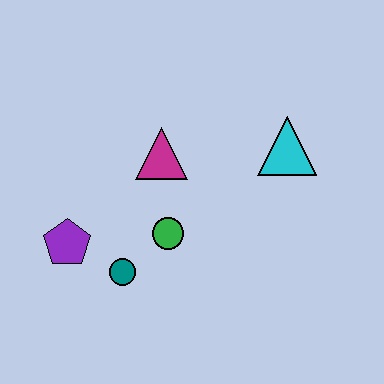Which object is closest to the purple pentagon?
The teal circle is closest to the purple pentagon.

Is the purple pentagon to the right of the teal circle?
No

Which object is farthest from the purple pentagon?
The cyan triangle is farthest from the purple pentagon.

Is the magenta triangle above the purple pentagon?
Yes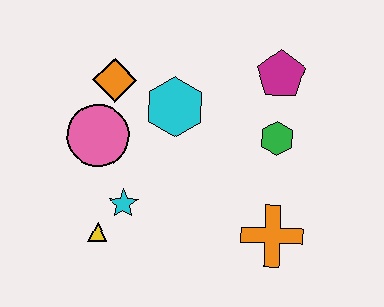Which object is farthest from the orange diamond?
The orange cross is farthest from the orange diamond.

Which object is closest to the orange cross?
The green hexagon is closest to the orange cross.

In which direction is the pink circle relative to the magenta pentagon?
The pink circle is to the left of the magenta pentagon.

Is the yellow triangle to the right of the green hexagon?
No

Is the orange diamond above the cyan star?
Yes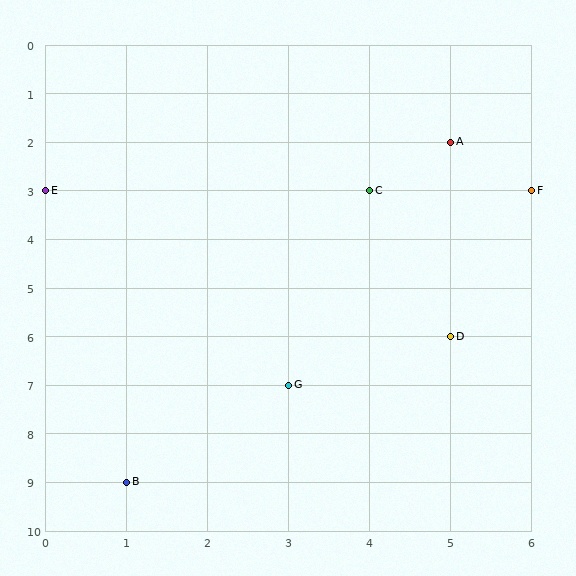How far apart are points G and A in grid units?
Points G and A are 2 columns and 5 rows apart (about 5.4 grid units diagonally).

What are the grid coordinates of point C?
Point C is at grid coordinates (4, 3).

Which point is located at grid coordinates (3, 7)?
Point G is at (3, 7).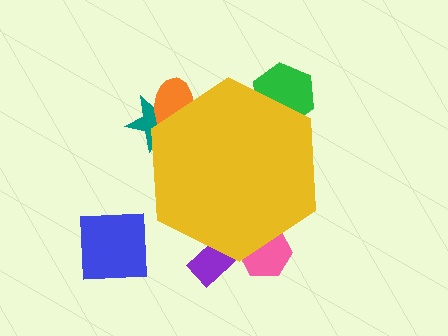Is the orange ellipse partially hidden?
Yes, the orange ellipse is partially hidden behind the yellow hexagon.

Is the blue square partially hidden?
No, the blue square is fully visible.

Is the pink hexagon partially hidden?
Yes, the pink hexagon is partially hidden behind the yellow hexagon.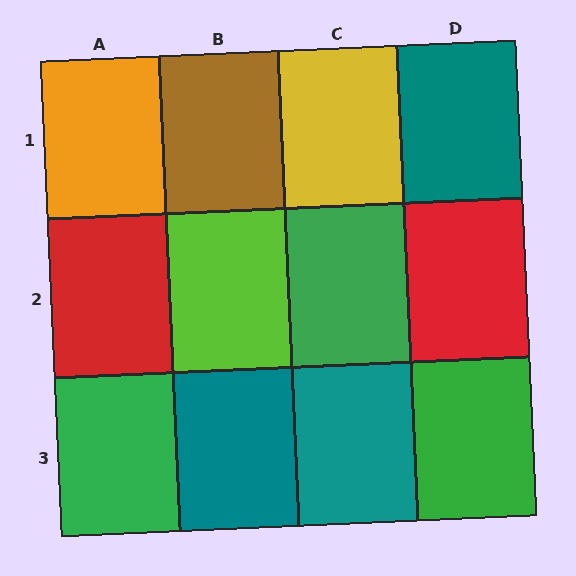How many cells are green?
3 cells are green.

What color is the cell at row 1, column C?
Yellow.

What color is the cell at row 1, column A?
Orange.